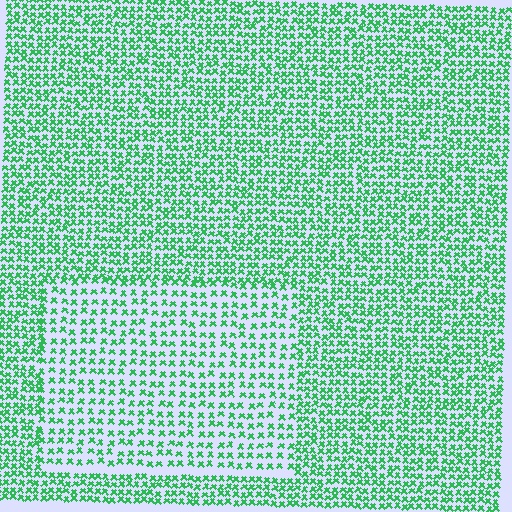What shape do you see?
I see a rectangle.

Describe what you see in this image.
The image contains small green elements arranged at two different densities. A rectangle-shaped region is visible where the elements are less densely packed than the surrounding area.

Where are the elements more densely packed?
The elements are more densely packed outside the rectangle boundary.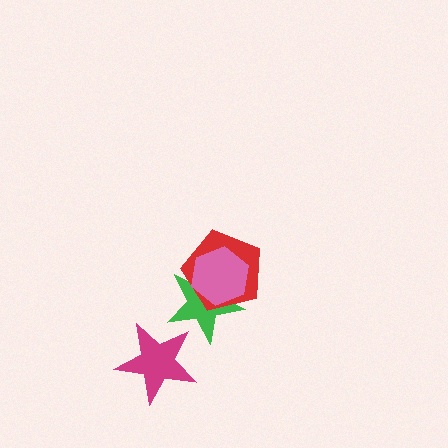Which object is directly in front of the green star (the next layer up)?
The red pentagon is directly in front of the green star.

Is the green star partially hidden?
Yes, it is partially covered by another shape.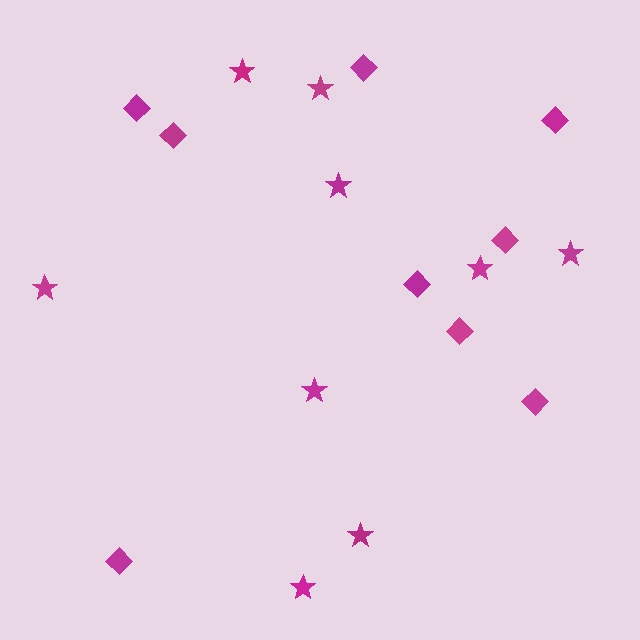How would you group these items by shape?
There are 2 groups: one group of diamonds (9) and one group of stars (9).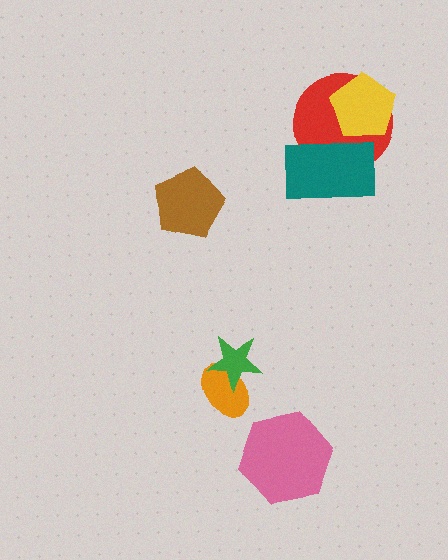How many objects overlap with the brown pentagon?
0 objects overlap with the brown pentagon.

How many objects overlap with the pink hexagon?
0 objects overlap with the pink hexagon.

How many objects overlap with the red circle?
2 objects overlap with the red circle.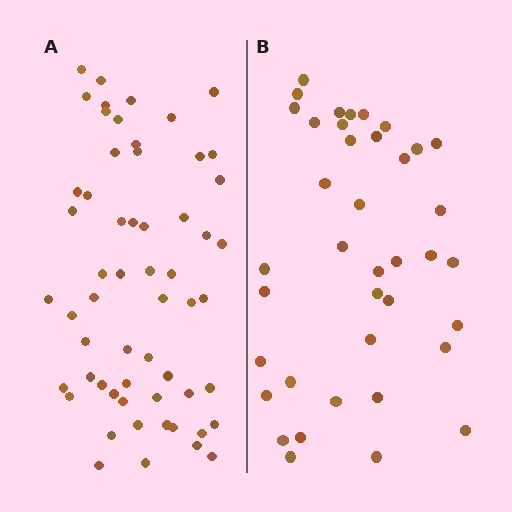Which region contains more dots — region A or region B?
Region A (the left region) has more dots.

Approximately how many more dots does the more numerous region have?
Region A has approximately 20 more dots than region B.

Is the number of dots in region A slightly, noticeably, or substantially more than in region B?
Region A has substantially more. The ratio is roughly 1.5 to 1.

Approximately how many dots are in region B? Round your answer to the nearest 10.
About 40 dots. (The exact count is 39, which rounds to 40.)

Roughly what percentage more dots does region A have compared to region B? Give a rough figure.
About 50% more.